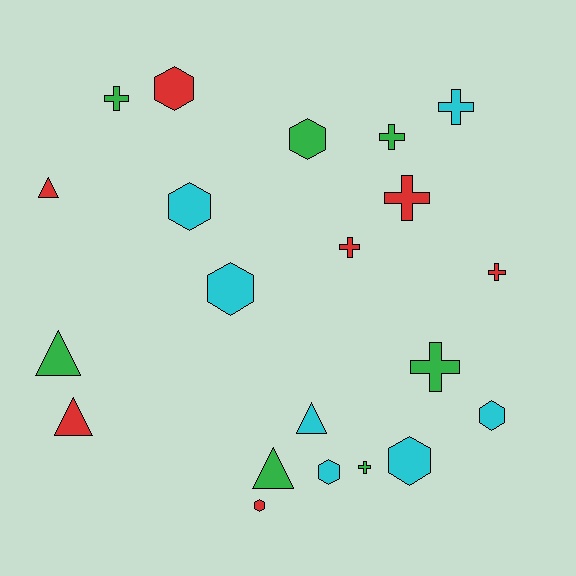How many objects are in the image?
There are 21 objects.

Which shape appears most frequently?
Cross, with 8 objects.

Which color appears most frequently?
Red, with 7 objects.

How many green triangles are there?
There are 2 green triangles.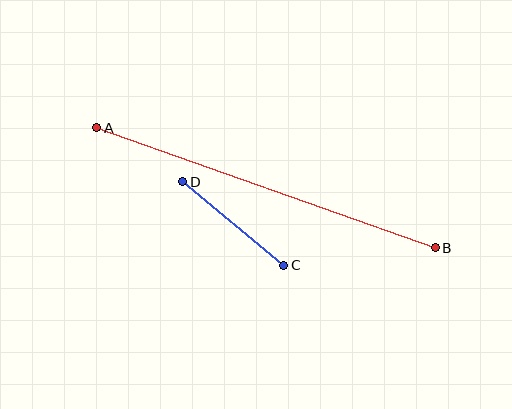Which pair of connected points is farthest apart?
Points A and B are farthest apart.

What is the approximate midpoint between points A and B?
The midpoint is at approximately (266, 188) pixels.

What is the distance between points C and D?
The distance is approximately 131 pixels.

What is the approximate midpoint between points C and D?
The midpoint is at approximately (233, 224) pixels.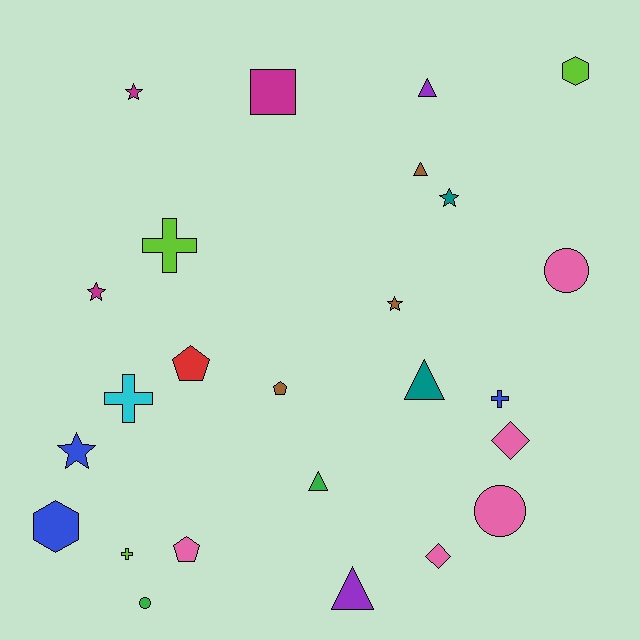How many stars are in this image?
There are 5 stars.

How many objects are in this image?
There are 25 objects.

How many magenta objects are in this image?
There are 3 magenta objects.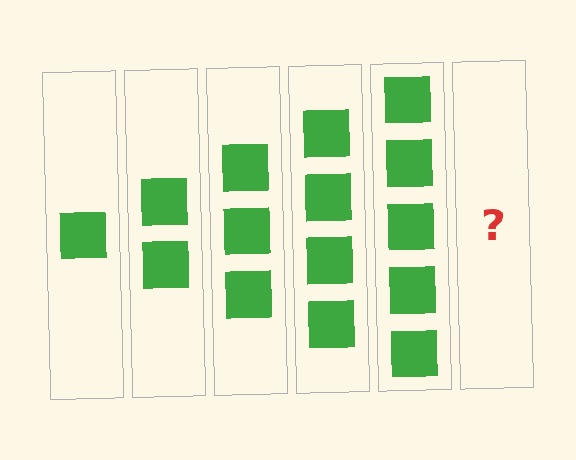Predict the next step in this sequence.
The next step is 6 squares.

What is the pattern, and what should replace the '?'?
The pattern is that each step adds one more square. The '?' should be 6 squares.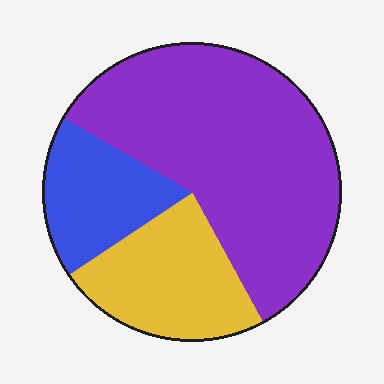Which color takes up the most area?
Purple, at roughly 60%.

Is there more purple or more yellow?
Purple.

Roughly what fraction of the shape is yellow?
Yellow takes up about one quarter (1/4) of the shape.